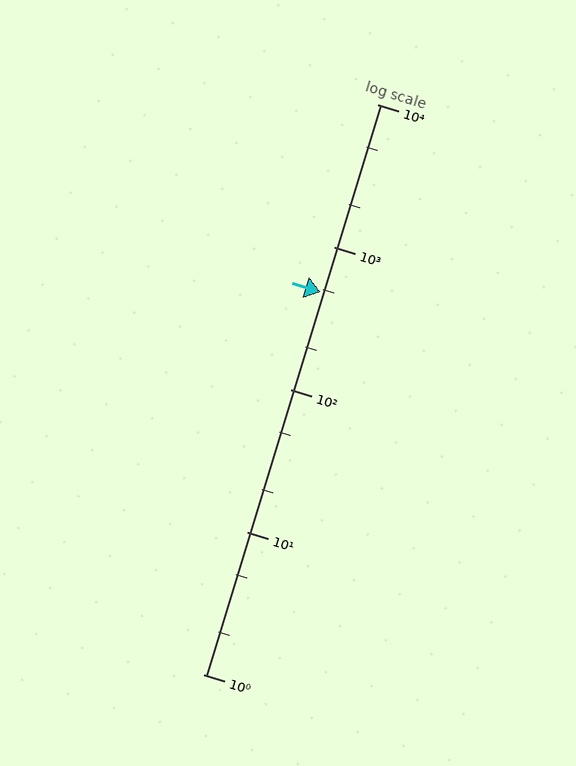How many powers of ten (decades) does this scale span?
The scale spans 4 decades, from 1 to 10000.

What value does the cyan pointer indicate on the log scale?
The pointer indicates approximately 480.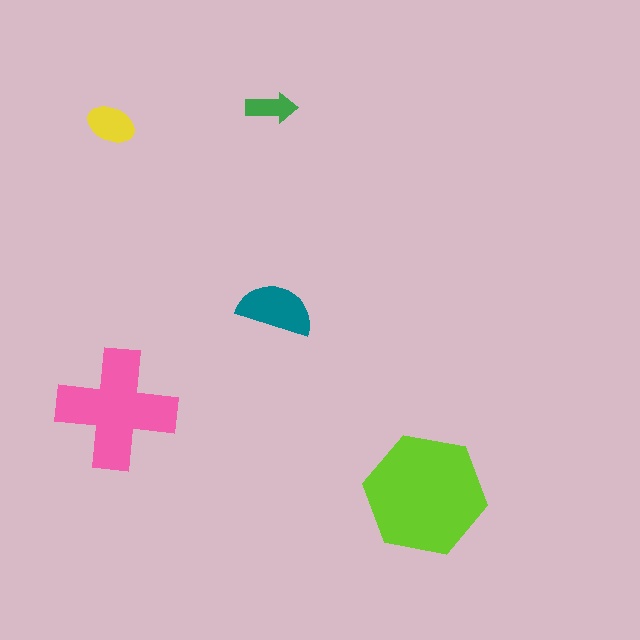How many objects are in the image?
There are 5 objects in the image.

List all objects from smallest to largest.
The green arrow, the yellow ellipse, the teal semicircle, the pink cross, the lime hexagon.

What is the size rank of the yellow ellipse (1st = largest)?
4th.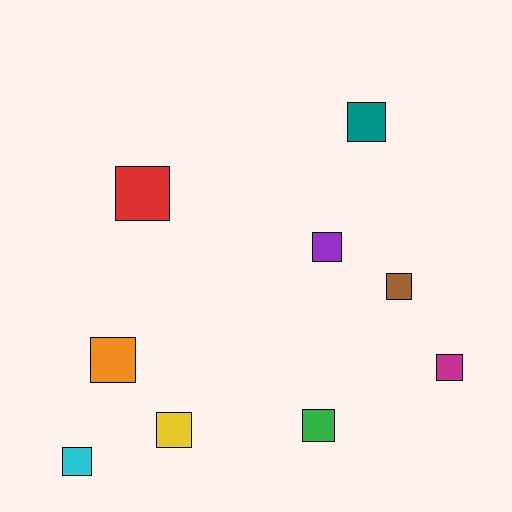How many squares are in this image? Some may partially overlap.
There are 9 squares.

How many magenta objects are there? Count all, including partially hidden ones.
There is 1 magenta object.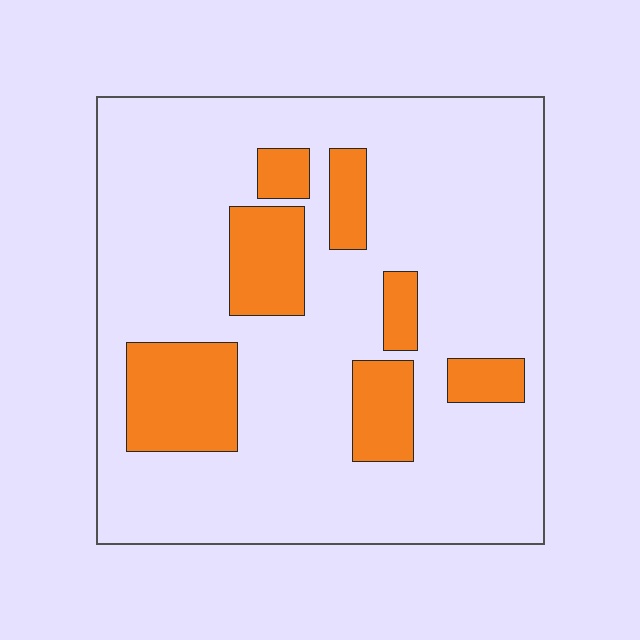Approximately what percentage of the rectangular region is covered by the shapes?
Approximately 20%.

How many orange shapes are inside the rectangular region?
7.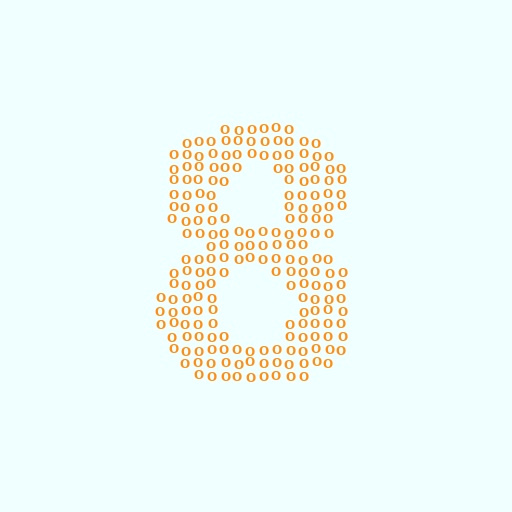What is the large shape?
The large shape is the digit 8.